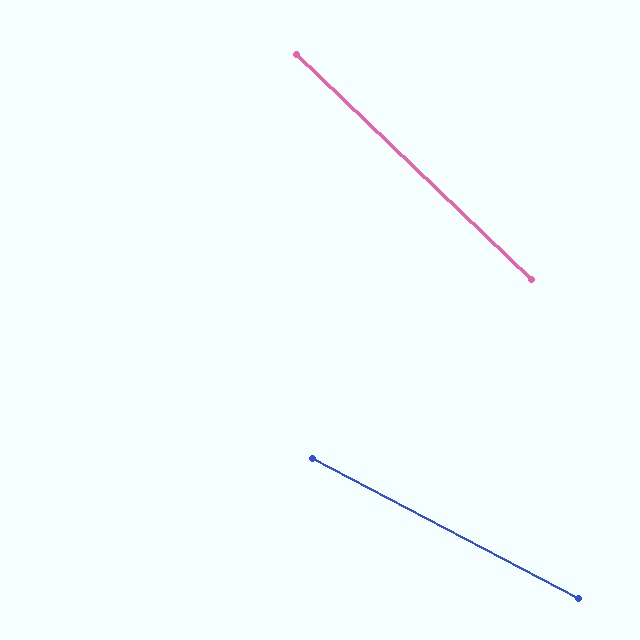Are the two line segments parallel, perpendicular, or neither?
Neither parallel nor perpendicular — they differ by about 16°.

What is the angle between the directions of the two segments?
Approximately 16 degrees.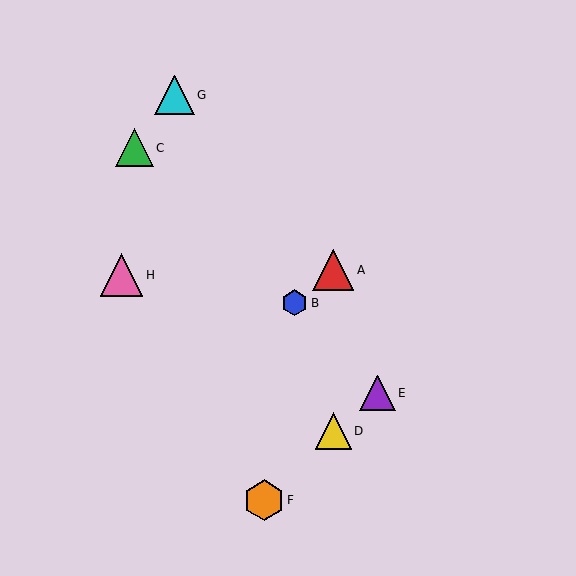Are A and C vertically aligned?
No, A is at x≈333 and C is at x≈134.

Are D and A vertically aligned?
Yes, both are at x≈333.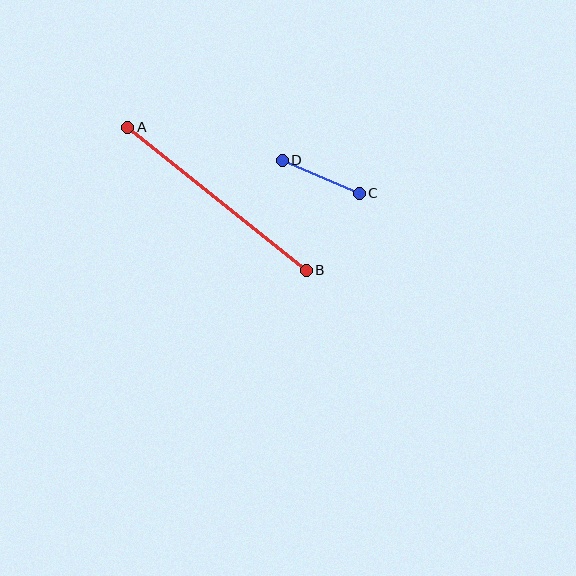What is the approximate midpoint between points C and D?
The midpoint is at approximately (321, 177) pixels.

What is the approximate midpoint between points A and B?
The midpoint is at approximately (217, 199) pixels.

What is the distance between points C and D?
The distance is approximately 84 pixels.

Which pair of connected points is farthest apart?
Points A and B are farthest apart.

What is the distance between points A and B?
The distance is approximately 229 pixels.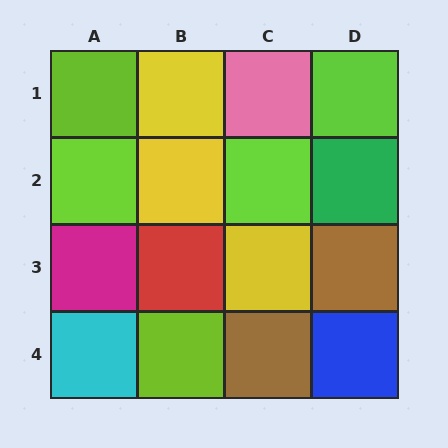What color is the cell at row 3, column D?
Brown.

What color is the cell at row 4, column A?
Cyan.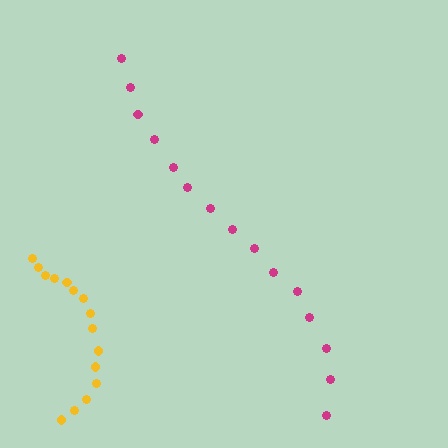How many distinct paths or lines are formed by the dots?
There are 2 distinct paths.